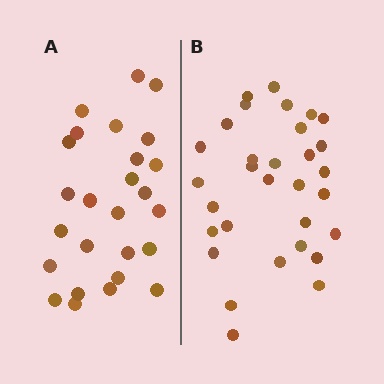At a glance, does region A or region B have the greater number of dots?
Region B (the right region) has more dots.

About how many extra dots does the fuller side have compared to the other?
Region B has about 5 more dots than region A.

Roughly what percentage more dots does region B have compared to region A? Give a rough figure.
About 20% more.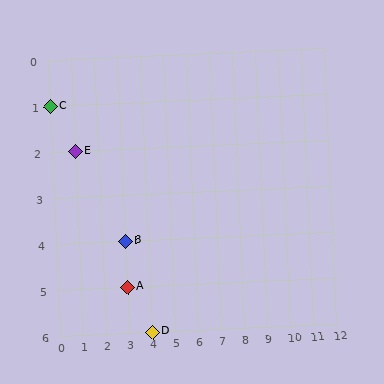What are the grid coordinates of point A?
Point A is at grid coordinates (3, 5).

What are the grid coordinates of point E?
Point E is at grid coordinates (1, 2).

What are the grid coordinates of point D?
Point D is at grid coordinates (4, 6).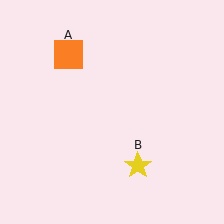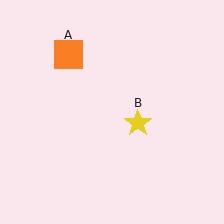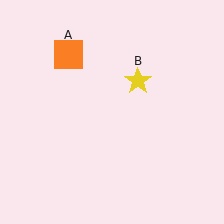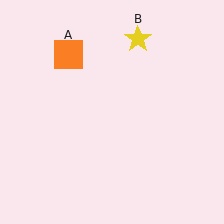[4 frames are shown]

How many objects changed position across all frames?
1 object changed position: yellow star (object B).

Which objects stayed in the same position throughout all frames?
Orange square (object A) remained stationary.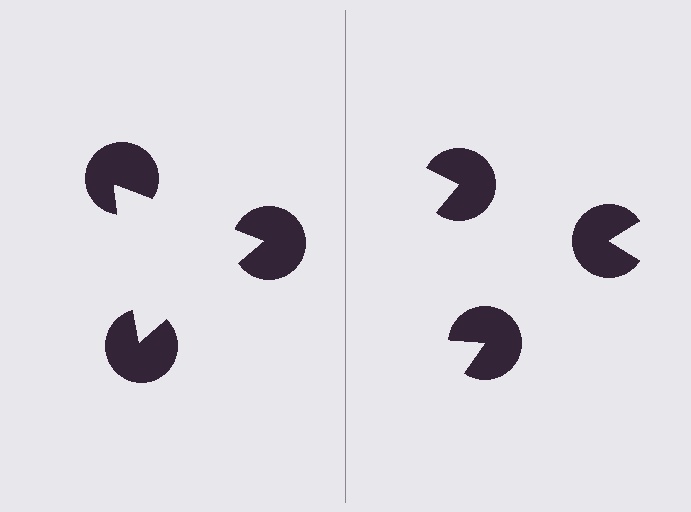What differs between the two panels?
The pac-man discs are positioned identically on both sides; only the wedge orientations differ. On the left they align to a triangle; on the right they are misaligned.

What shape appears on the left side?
An illusory triangle.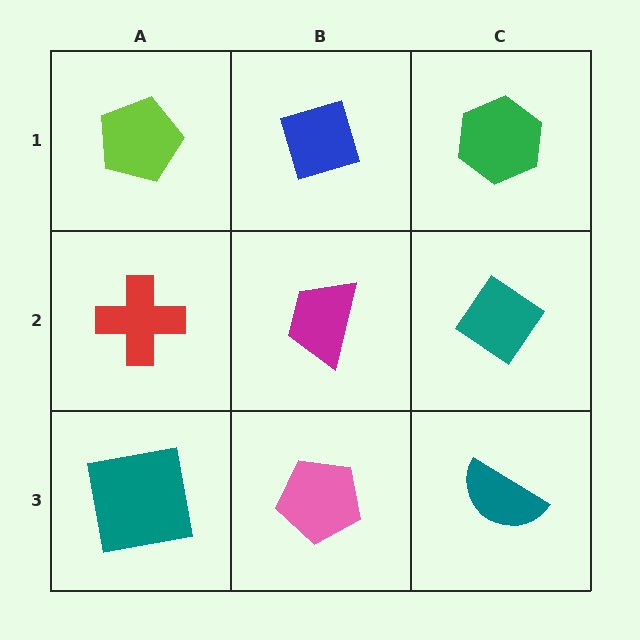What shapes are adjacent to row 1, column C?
A teal diamond (row 2, column C), a blue diamond (row 1, column B).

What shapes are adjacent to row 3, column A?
A red cross (row 2, column A), a pink pentagon (row 3, column B).